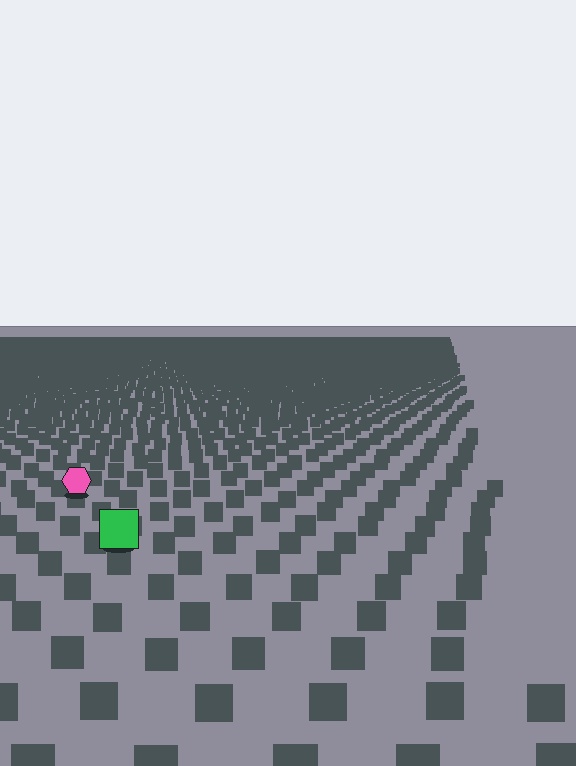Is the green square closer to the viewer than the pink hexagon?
Yes. The green square is closer — you can tell from the texture gradient: the ground texture is coarser near it.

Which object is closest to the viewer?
The green square is closest. The texture marks near it are larger and more spread out.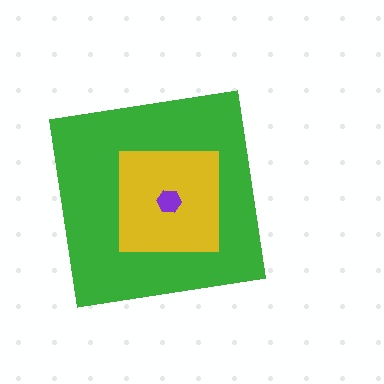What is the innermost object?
The purple hexagon.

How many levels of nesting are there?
3.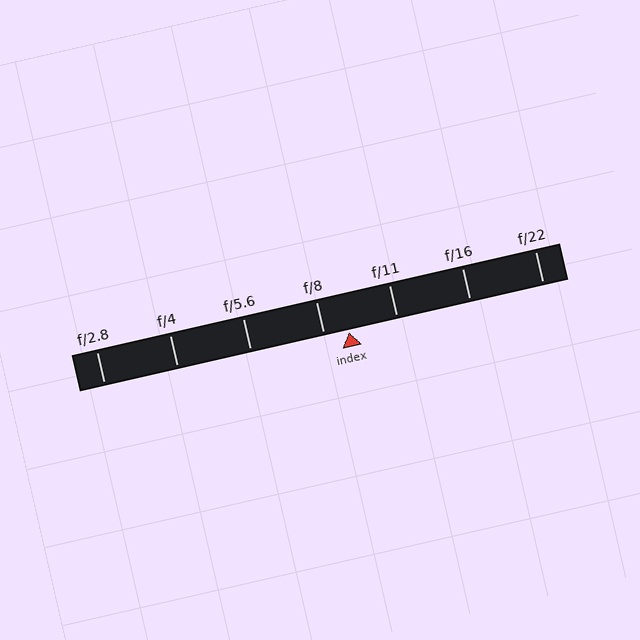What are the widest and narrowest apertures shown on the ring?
The widest aperture shown is f/2.8 and the narrowest is f/22.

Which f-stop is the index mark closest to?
The index mark is closest to f/8.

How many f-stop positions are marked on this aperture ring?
There are 7 f-stop positions marked.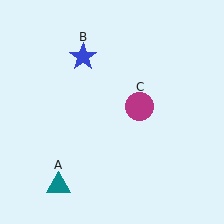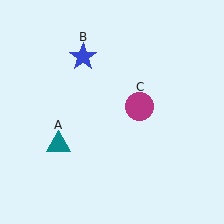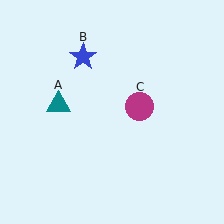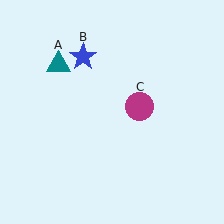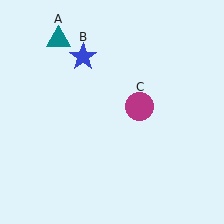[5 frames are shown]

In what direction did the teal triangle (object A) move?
The teal triangle (object A) moved up.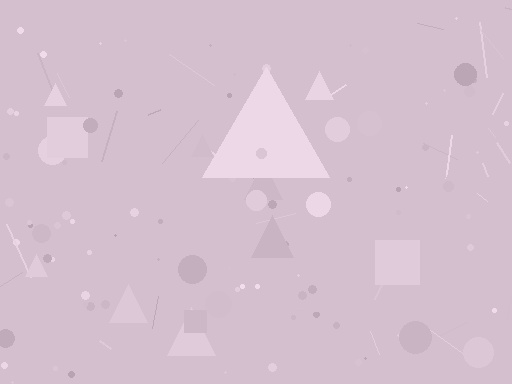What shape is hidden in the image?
A triangle is hidden in the image.